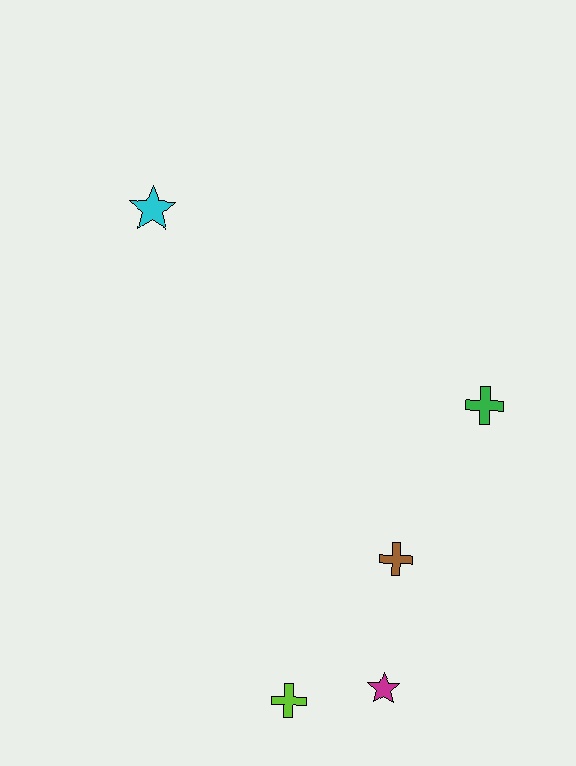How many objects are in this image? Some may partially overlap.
There are 5 objects.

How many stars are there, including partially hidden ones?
There are 2 stars.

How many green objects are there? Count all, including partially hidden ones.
There is 1 green object.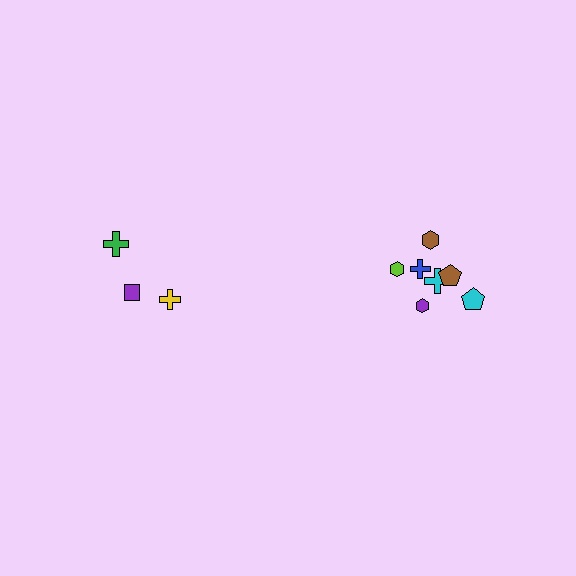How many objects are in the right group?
There are 7 objects.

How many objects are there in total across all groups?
There are 10 objects.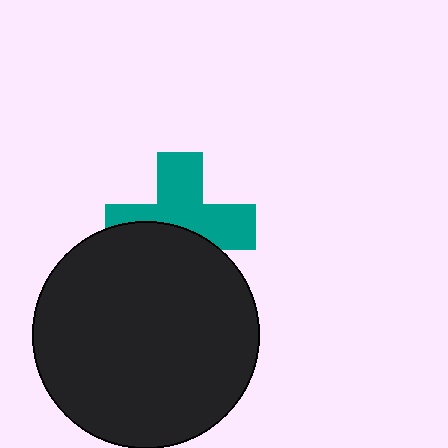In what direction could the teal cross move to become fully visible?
The teal cross could move up. That would shift it out from behind the black circle entirely.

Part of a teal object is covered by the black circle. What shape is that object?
It is a cross.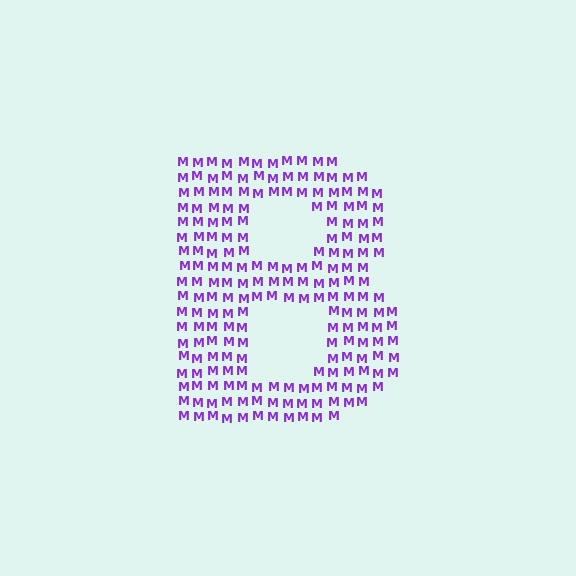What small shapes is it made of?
It is made of small letter M's.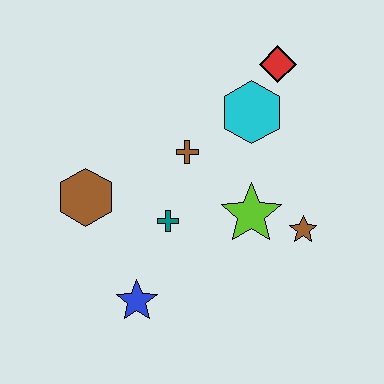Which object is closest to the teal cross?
The brown cross is closest to the teal cross.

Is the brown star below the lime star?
Yes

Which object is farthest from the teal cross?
The red diamond is farthest from the teal cross.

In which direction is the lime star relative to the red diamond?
The lime star is below the red diamond.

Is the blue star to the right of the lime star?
No